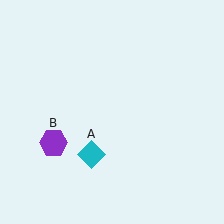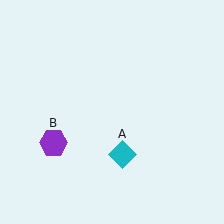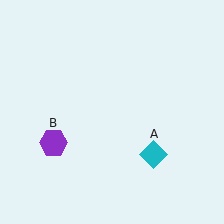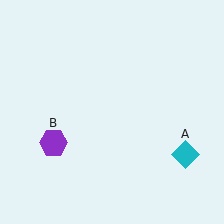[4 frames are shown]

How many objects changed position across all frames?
1 object changed position: cyan diamond (object A).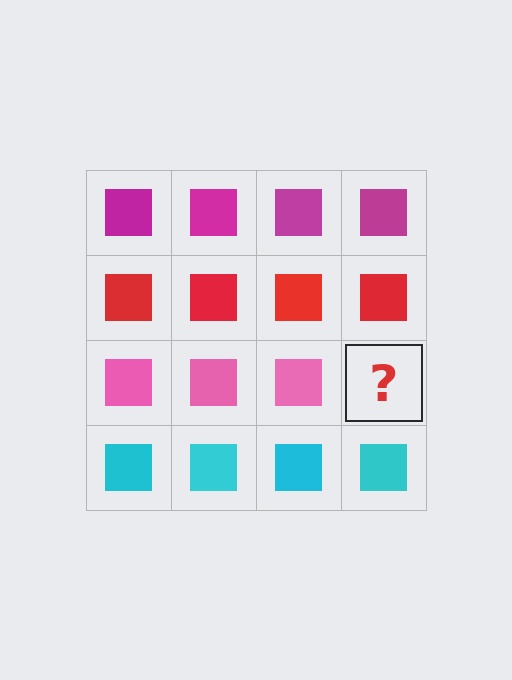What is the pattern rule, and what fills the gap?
The rule is that each row has a consistent color. The gap should be filled with a pink square.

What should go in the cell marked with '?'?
The missing cell should contain a pink square.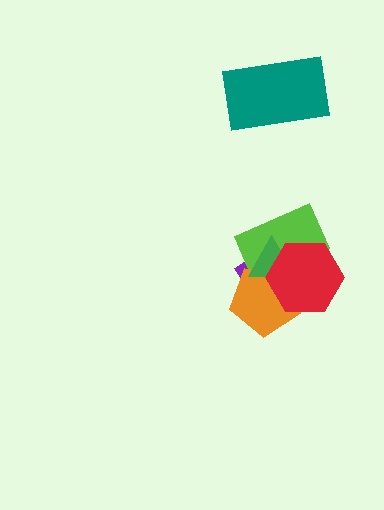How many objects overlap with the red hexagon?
4 objects overlap with the red hexagon.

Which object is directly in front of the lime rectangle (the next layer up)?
The orange pentagon is directly in front of the lime rectangle.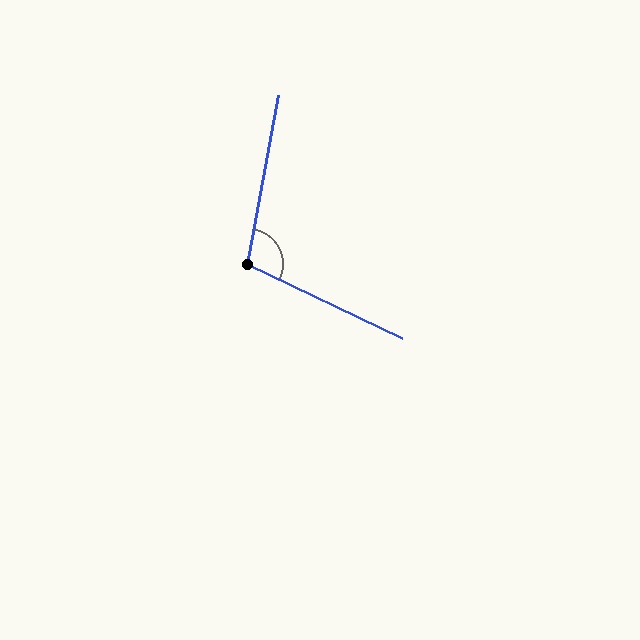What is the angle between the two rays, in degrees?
Approximately 105 degrees.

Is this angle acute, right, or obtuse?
It is obtuse.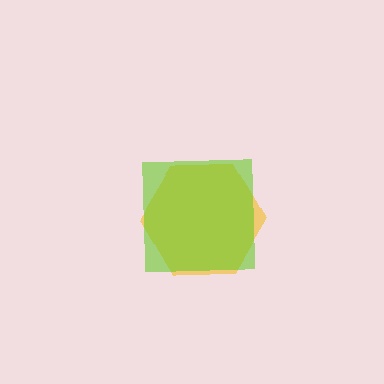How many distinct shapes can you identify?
There are 2 distinct shapes: a yellow hexagon, a lime square.